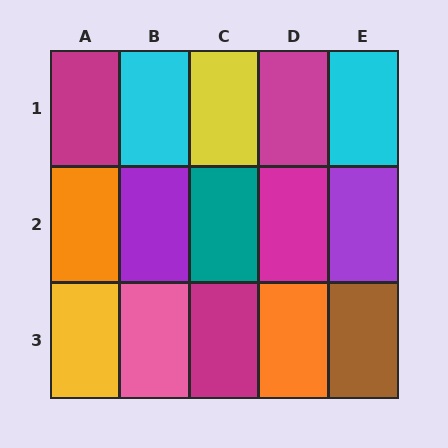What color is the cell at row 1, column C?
Yellow.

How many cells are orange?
2 cells are orange.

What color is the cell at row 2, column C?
Teal.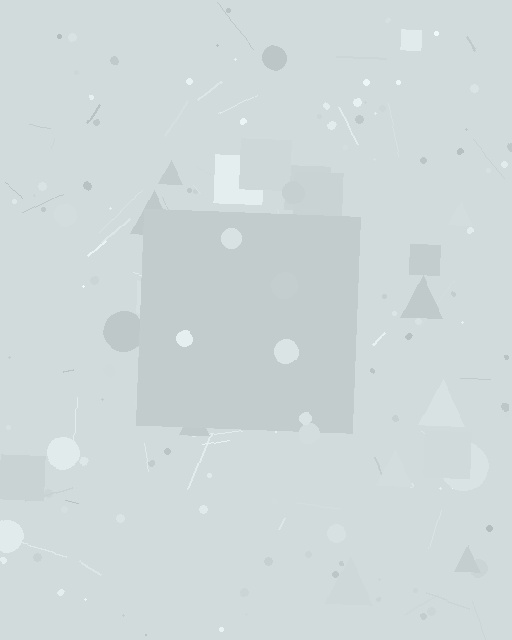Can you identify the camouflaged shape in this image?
The camouflaged shape is a square.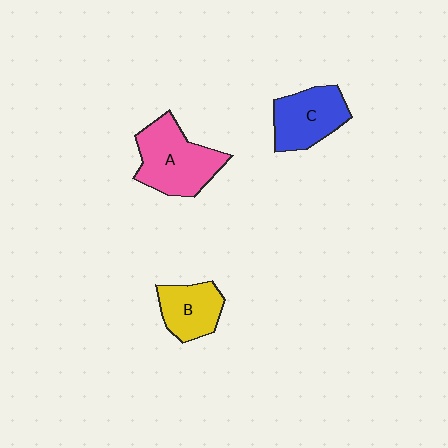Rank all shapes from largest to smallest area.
From largest to smallest: A (pink), C (blue), B (yellow).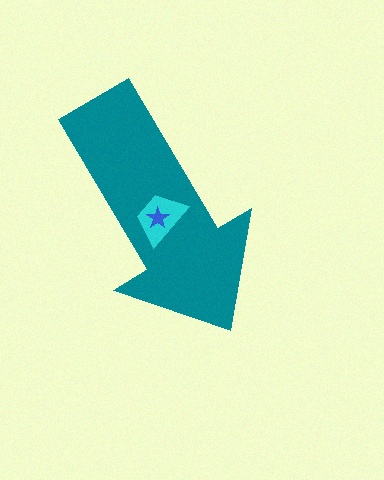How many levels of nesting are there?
3.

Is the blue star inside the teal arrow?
Yes.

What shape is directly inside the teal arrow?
The cyan trapezoid.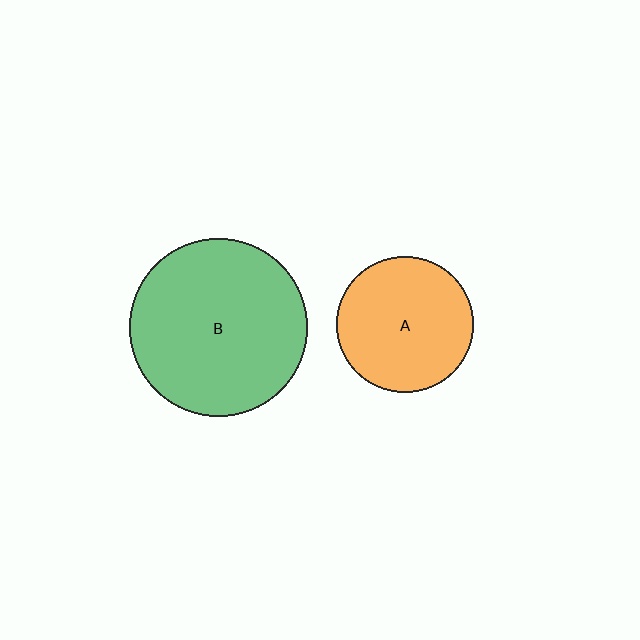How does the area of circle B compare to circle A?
Approximately 1.7 times.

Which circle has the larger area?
Circle B (green).